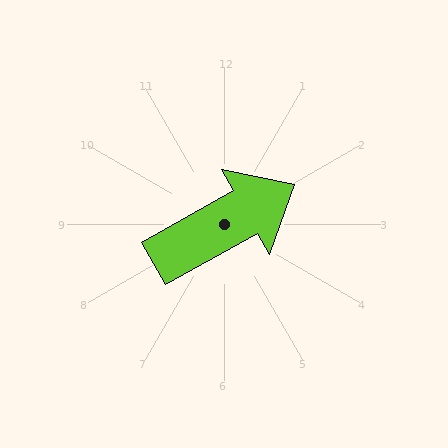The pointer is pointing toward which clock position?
Roughly 2 o'clock.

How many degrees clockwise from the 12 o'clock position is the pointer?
Approximately 61 degrees.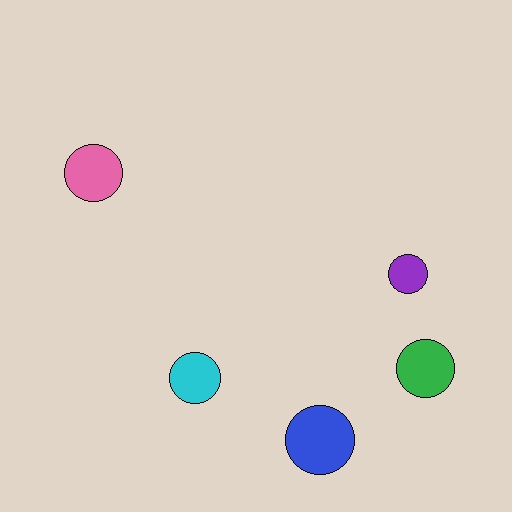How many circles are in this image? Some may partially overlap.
There are 5 circles.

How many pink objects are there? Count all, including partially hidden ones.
There is 1 pink object.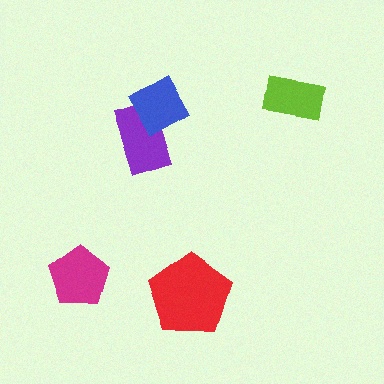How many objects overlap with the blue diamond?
1 object overlaps with the blue diamond.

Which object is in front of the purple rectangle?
The blue diamond is in front of the purple rectangle.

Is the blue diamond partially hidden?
No, no other shape covers it.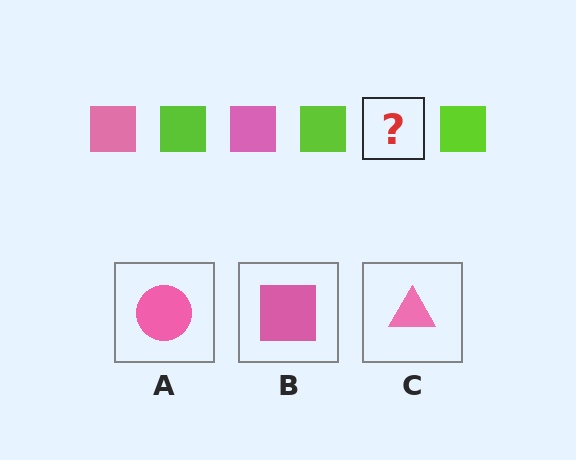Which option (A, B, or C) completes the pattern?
B.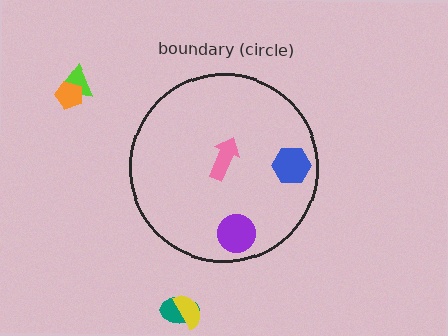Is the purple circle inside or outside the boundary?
Inside.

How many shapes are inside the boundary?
3 inside, 4 outside.